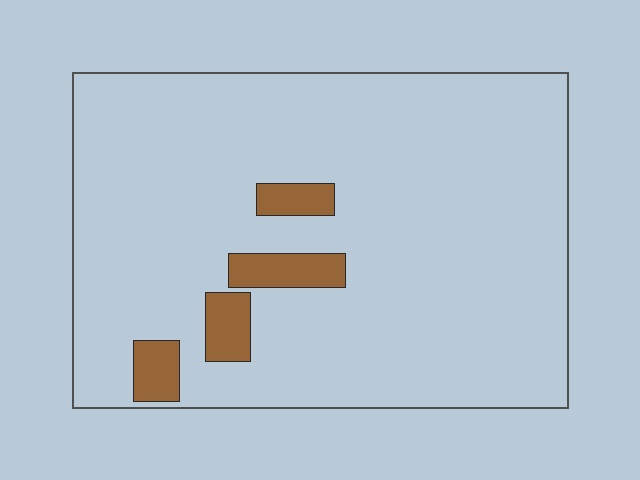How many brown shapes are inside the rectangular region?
4.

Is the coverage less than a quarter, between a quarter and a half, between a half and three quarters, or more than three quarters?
Less than a quarter.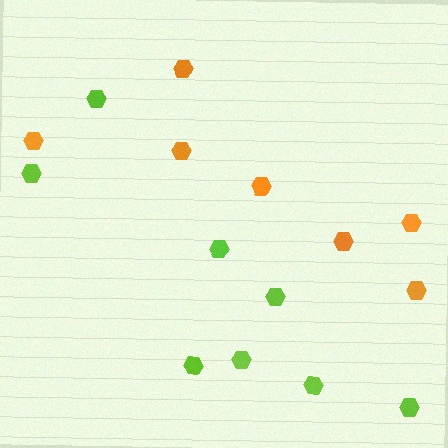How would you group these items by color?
There are 2 groups: one group of lime hexagons (8) and one group of orange hexagons (7).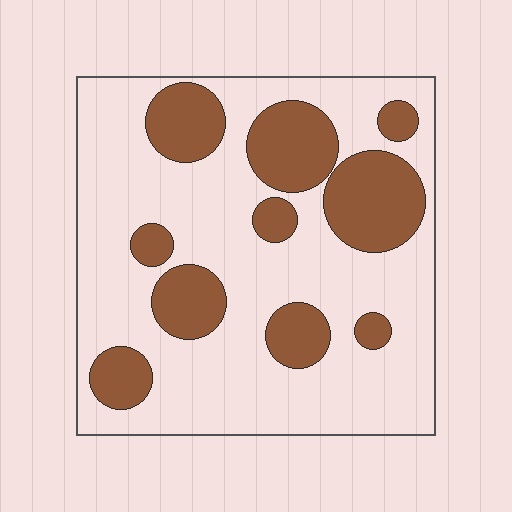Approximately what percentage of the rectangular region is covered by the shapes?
Approximately 30%.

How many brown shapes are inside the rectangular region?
10.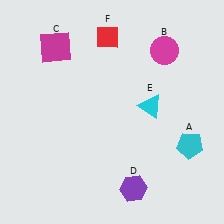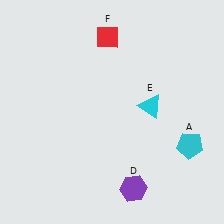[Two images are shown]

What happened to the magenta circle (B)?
The magenta circle (B) was removed in Image 2. It was in the top-right area of Image 1.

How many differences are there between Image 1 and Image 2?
There are 2 differences between the two images.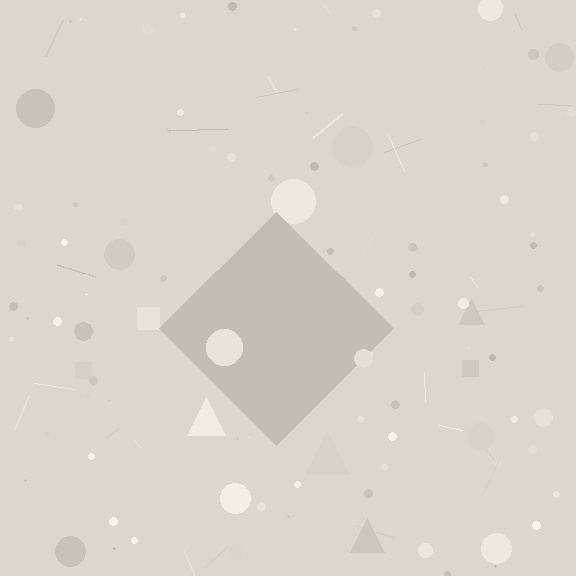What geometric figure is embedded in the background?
A diamond is embedded in the background.